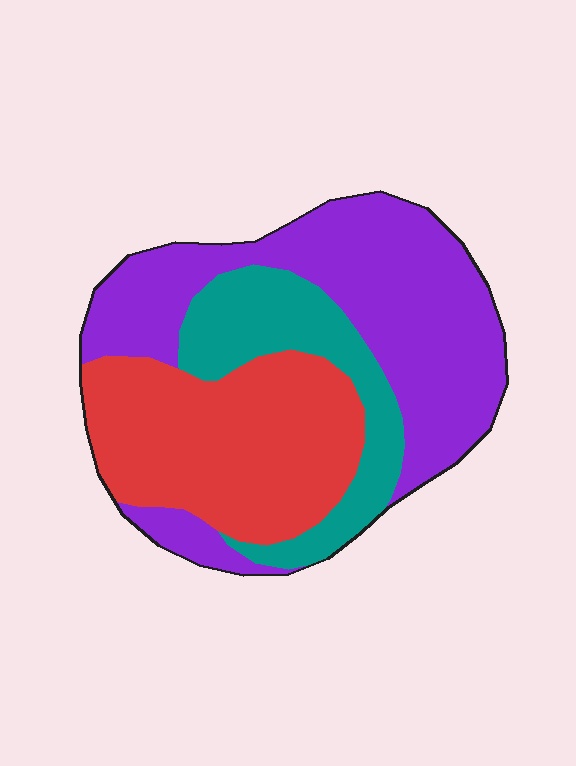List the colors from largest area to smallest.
From largest to smallest: purple, red, teal.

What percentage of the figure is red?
Red covers about 35% of the figure.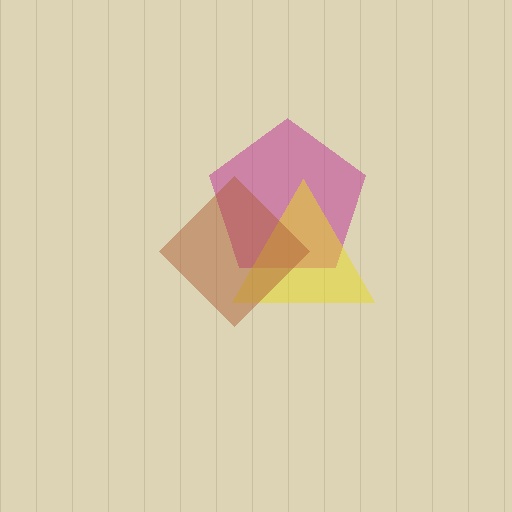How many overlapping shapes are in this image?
There are 3 overlapping shapes in the image.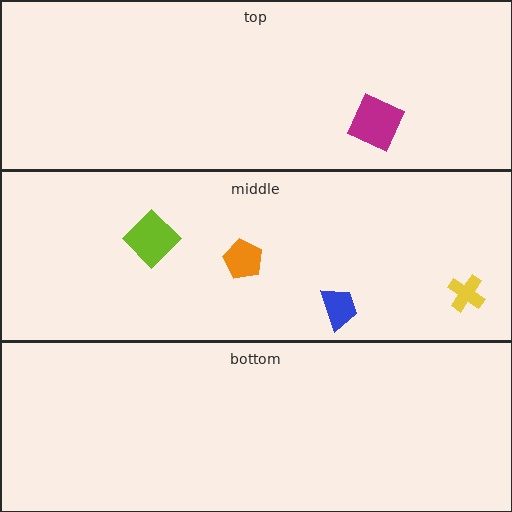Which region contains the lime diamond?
The middle region.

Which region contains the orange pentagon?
The middle region.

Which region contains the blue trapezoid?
The middle region.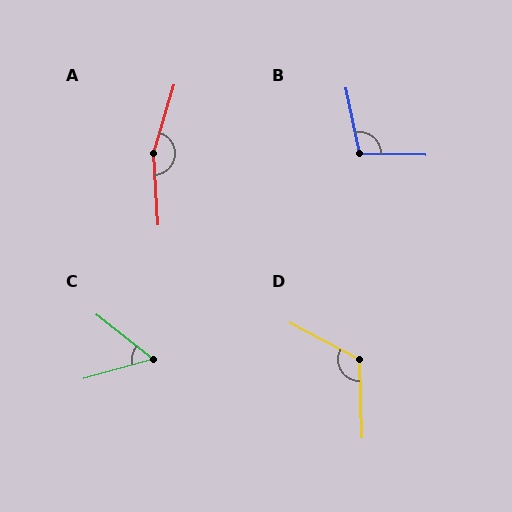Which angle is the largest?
A, at approximately 160 degrees.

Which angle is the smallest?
C, at approximately 54 degrees.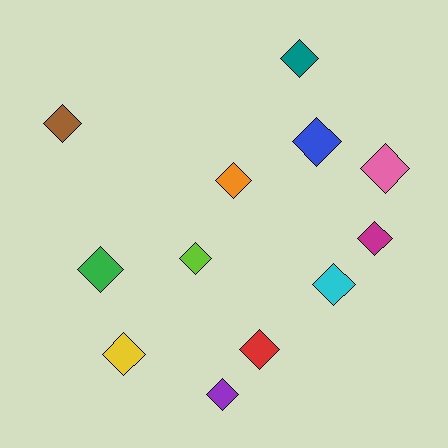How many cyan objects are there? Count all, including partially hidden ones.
There is 1 cyan object.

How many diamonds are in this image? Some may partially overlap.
There are 12 diamonds.